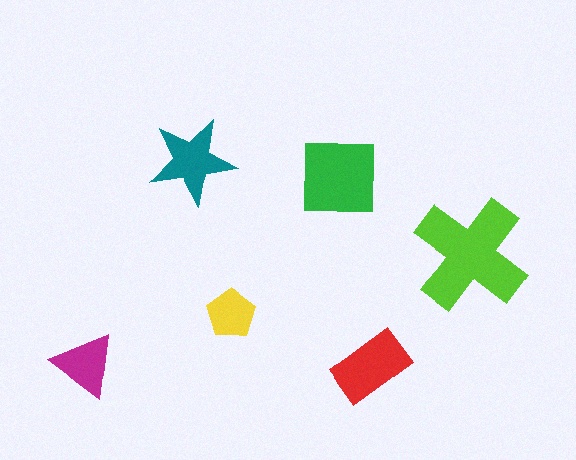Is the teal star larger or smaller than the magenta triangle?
Larger.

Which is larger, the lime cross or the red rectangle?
The lime cross.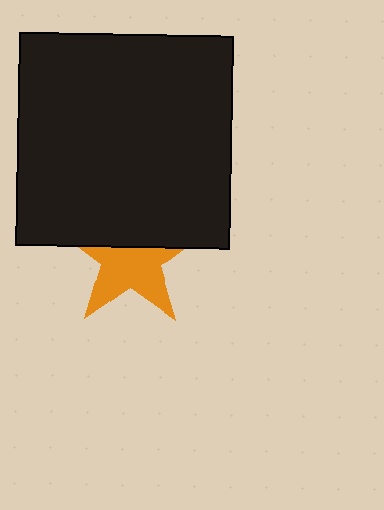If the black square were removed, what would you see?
You would see the complete orange star.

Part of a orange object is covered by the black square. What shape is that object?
It is a star.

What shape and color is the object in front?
The object in front is a black square.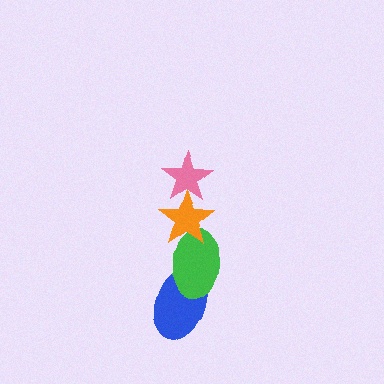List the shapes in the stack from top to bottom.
From top to bottom: the pink star, the orange star, the green ellipse, the blue ellipse.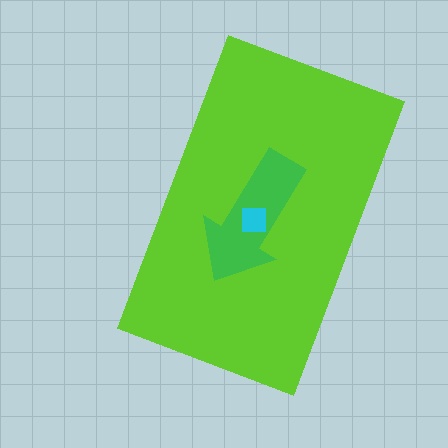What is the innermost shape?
The cyan square.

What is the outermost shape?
The lime rectangle.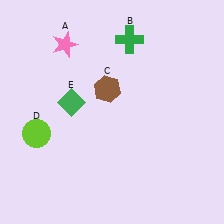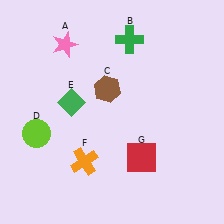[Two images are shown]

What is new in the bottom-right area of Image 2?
A red square (G) was added in the bottom-right area of Image 2.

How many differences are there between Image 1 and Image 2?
There are 2 differences between the two images.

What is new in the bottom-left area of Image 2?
An orange cross (F) was added in the bottom-left area of Image 2.